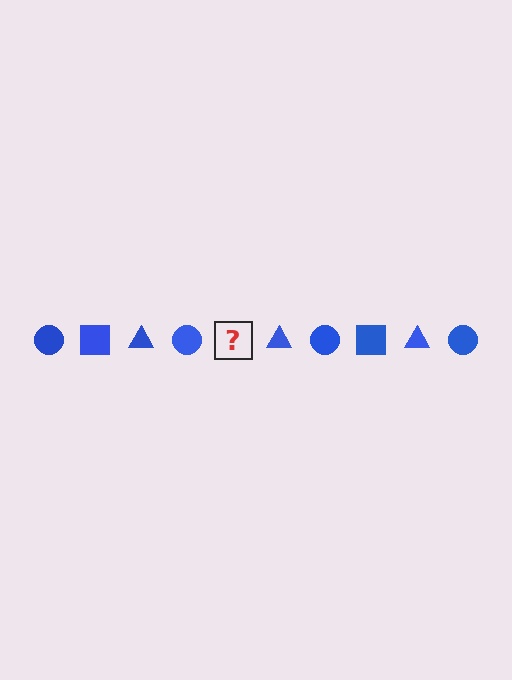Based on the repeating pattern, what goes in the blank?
The blank should be a blue square.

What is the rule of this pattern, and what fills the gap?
The rule is that the pattern cycles through circle, square, triangle shapes in blue. The gap should be filled with a blue square.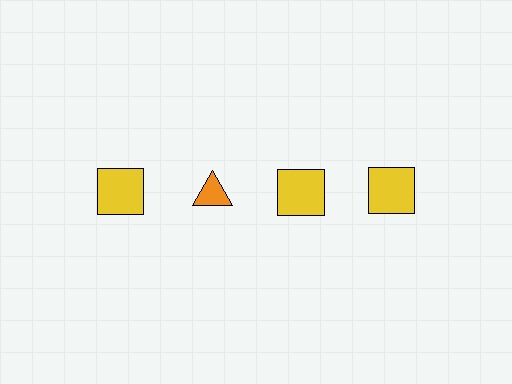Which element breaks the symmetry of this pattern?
The orange triangle in the top row, second from left column breaks the symmetry. All other shapes are yellow squares.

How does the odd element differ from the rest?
It differs in both color (orange instead of yellow) and shape (triangle instead of square).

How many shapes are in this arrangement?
There are 4 shapes arranged in a grid pattern.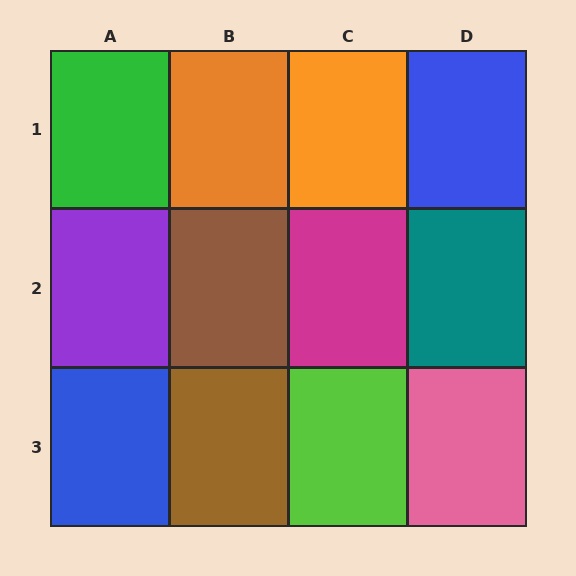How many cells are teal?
1 cell is teal.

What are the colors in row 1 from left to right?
Green, orange, orange, blue.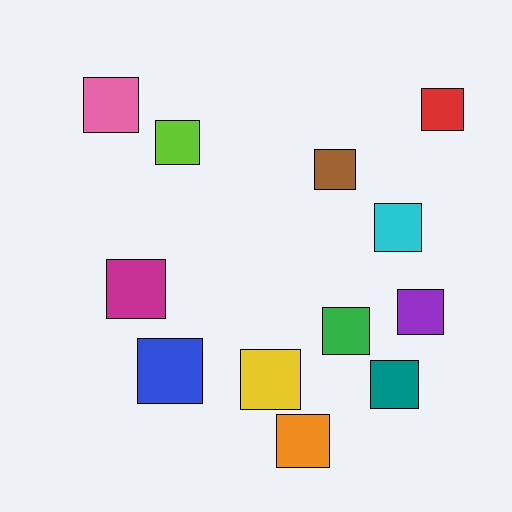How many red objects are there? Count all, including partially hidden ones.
There is 1 red object.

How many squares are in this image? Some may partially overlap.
There are 12 squares.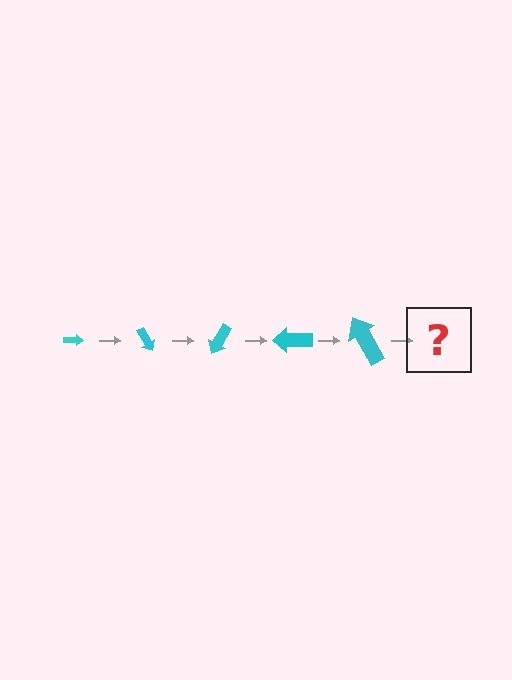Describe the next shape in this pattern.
It should be an arrow, larger than the previous one and rotated 300 degrees from the start.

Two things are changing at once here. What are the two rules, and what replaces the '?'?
The two rules are that the arrow grows larger each step and it rotates 60 degrees each step. The '?' should be an arrow, larger than the previous one and rotated 300 degrees from the start.